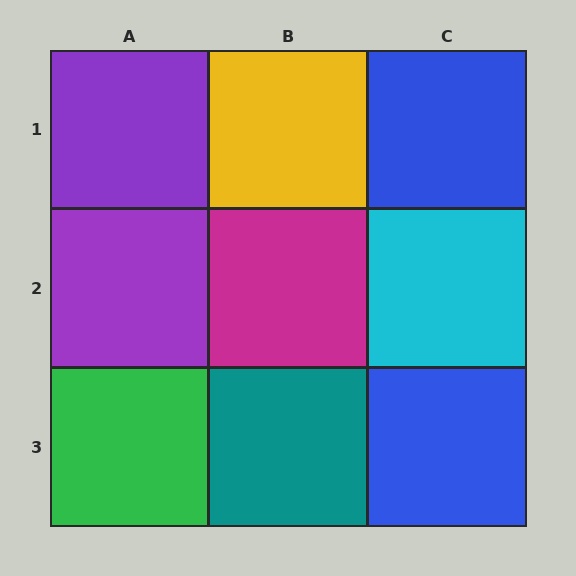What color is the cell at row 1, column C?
Blue.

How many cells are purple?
2 cells are purple.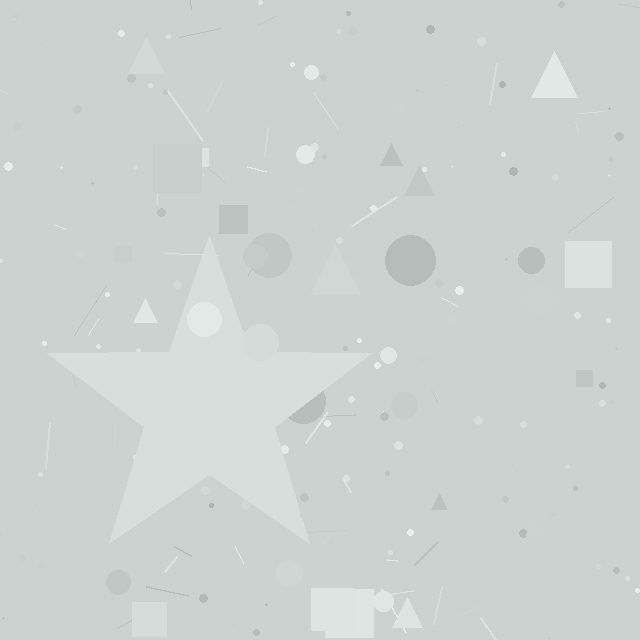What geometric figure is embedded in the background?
A star is embedded in the background.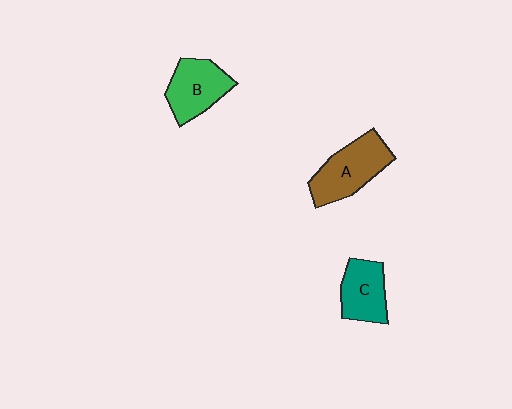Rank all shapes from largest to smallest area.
From largest to smallest: A (brown), B (green), C (teal).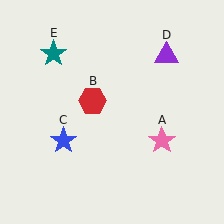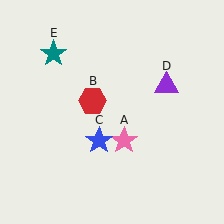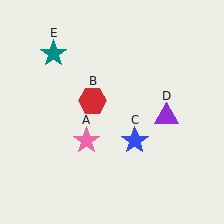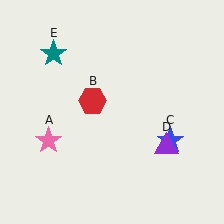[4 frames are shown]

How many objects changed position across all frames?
3 objects changed position: pink star (object A), blue star (object C), purple triangle (object D).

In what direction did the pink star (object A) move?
The pink star (object A) moved left.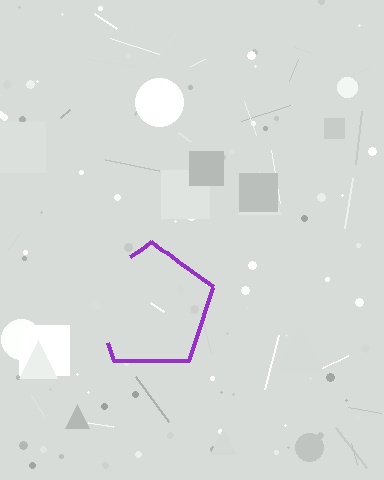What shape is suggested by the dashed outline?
The dashed outline suggests a pentagon.